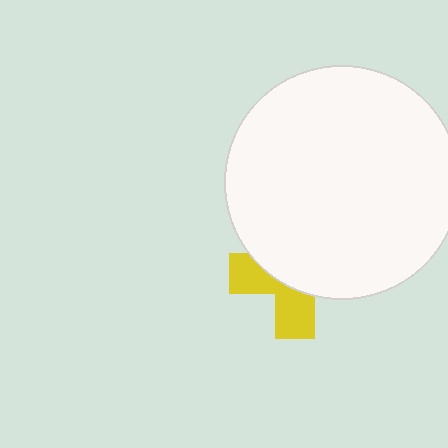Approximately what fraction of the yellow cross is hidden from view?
Roughly 62% of the yellow cross is hidden behind the white circle.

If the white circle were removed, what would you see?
You would see the complete yellow cross.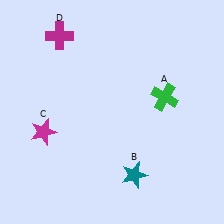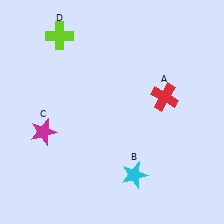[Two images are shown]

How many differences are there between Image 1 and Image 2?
There are 3 differences between the two images.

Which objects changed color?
A changed from green to red. B changed from teal to cyan. D changed from magenta to lime.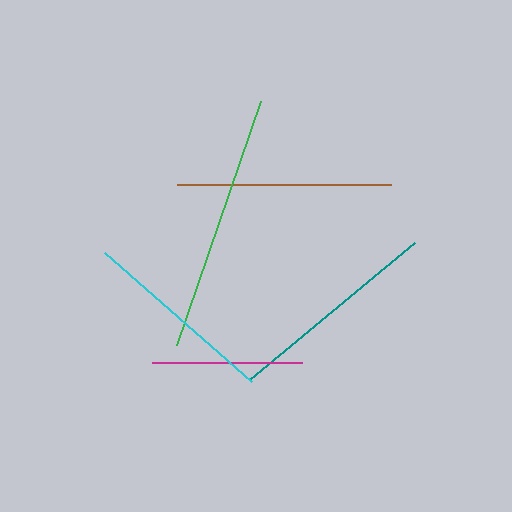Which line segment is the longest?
The green line is the longest at approximately 258 pixels.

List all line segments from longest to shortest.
From longest to shortest: green, teal, brown, cyan, magenta.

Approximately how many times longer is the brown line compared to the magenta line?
The brown line is approximately 1.4 times the length of the magenta line.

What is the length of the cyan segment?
The cyan segment is approximately 195 pixels long.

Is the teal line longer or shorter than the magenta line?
The teal line is longer than the magenta line.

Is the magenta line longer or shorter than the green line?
The green line is longer than the magenta line.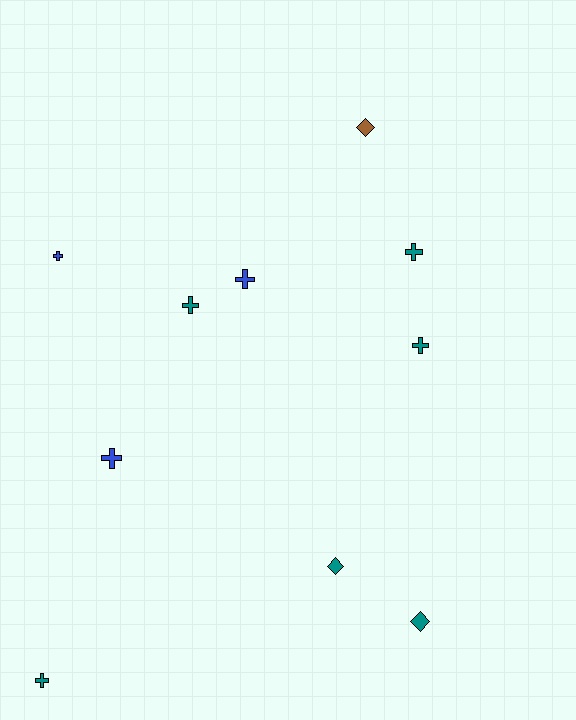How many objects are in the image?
There are 10 objects.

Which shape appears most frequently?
Cross, with 7 objects.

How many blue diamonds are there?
There are no blue diamonds.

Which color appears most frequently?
Teal, with 6 objects.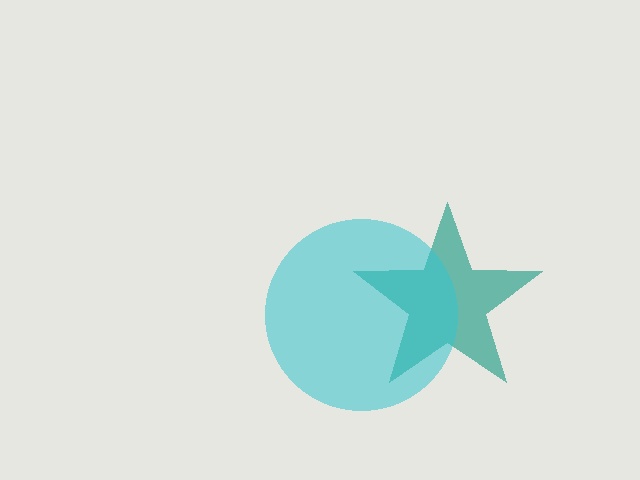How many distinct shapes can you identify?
There are 2 distinct shapes: a teal star, a cyan circle.